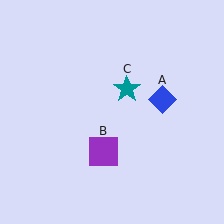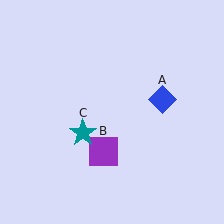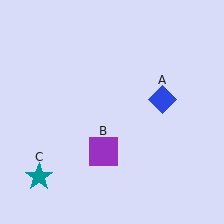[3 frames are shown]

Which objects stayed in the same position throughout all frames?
Blue diamond (object A) and purple square (object B) remained stationary.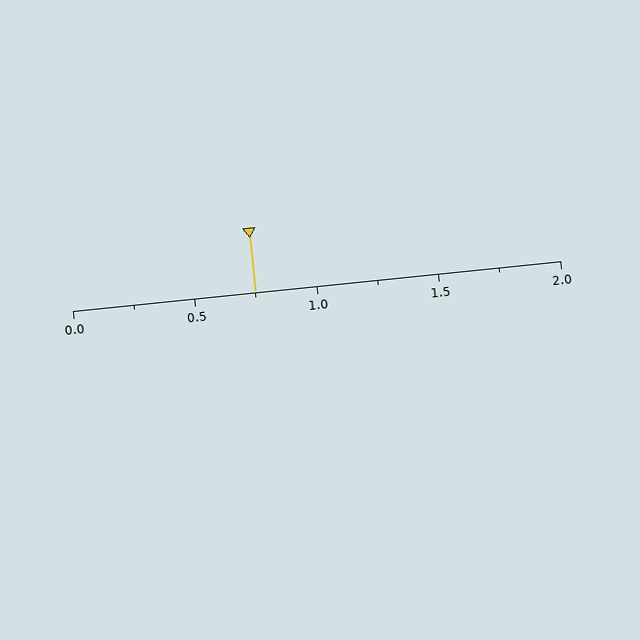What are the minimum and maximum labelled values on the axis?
The axis runs from 0.0 to 2.0.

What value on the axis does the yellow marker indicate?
The marker indicates approximately 0.75.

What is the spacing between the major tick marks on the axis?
The major ticks are spaced 0.5 apart.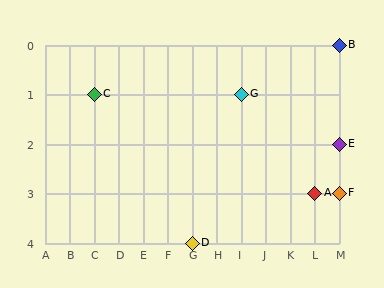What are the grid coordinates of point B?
Point B is at grid coordinates (M, 0).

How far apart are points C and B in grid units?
Points C and B are 10 columns and 1 row apart (about 10.0 grid units diagonally).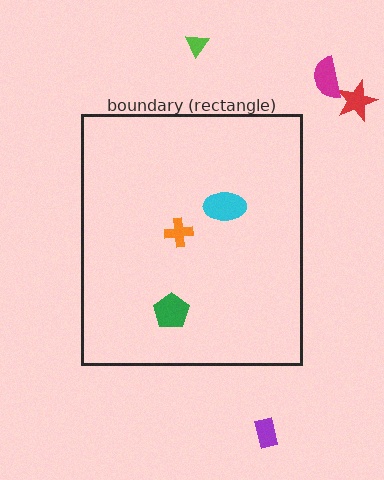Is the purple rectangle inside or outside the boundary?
Outside.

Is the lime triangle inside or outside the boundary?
Outside.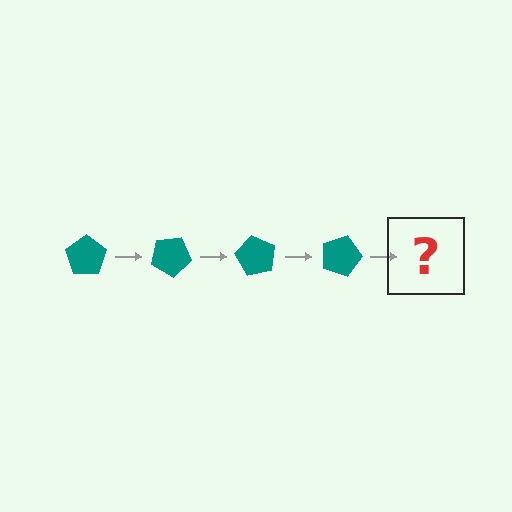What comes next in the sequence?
The next element should be a teal pentagon rotated 120 degrees.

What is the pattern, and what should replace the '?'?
The pattern is that the pentagon rotates 30 degrees each step. The '?' should be a teal pentagon rotated 120 degrees.